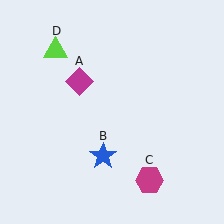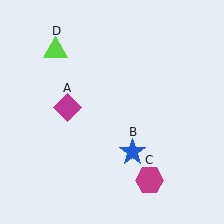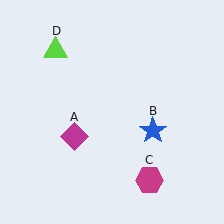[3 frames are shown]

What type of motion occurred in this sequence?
The magenta diamond (object A), blue star (object B) rotated counterclockwise around the center of the scene.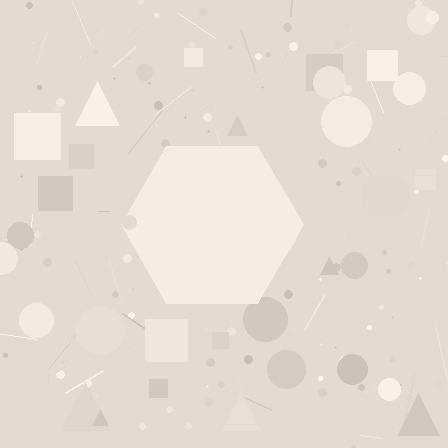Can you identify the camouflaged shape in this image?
The camouflaged shape is a hexagon.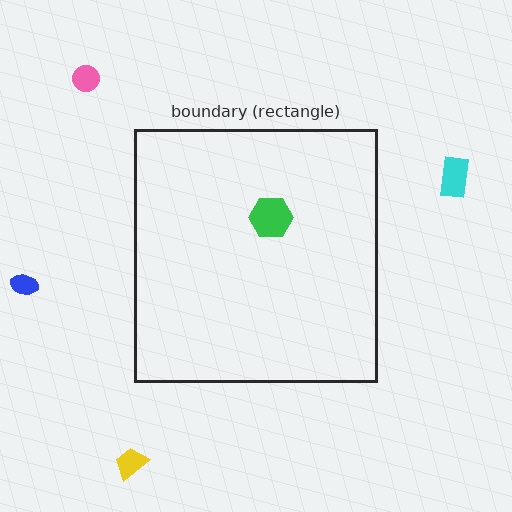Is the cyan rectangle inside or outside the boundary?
Outside.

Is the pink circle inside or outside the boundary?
Outside.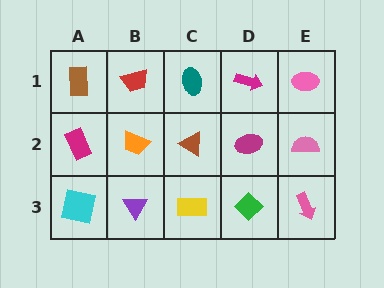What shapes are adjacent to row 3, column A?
A magenta rectangle (row 2, column A), a purple triangle (row 3, column B).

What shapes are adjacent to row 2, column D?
A magenta arrow (row 1, column D), a green diamond (row 3, column D), a brown triangle (row 2, column C), a pink semicircle (row 2, column E).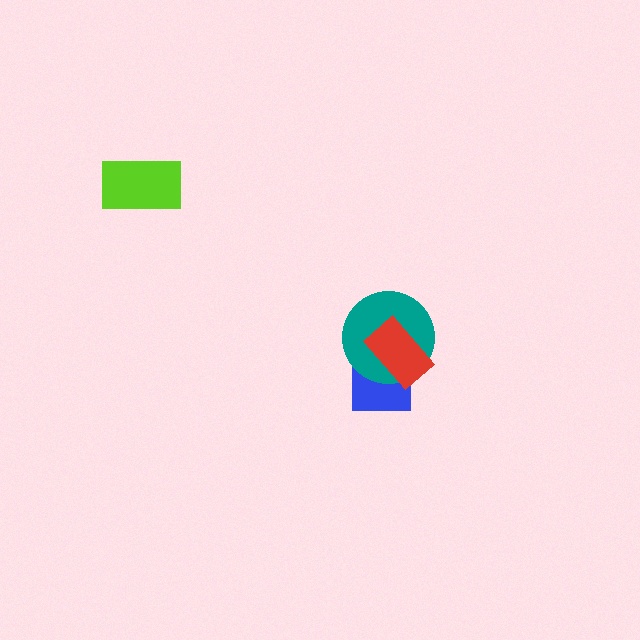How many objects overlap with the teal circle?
2 objects overlap with the teal circle.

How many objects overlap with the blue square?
2 objects overlap with the blue square.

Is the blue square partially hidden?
Yes, it is partially covered by another shape.